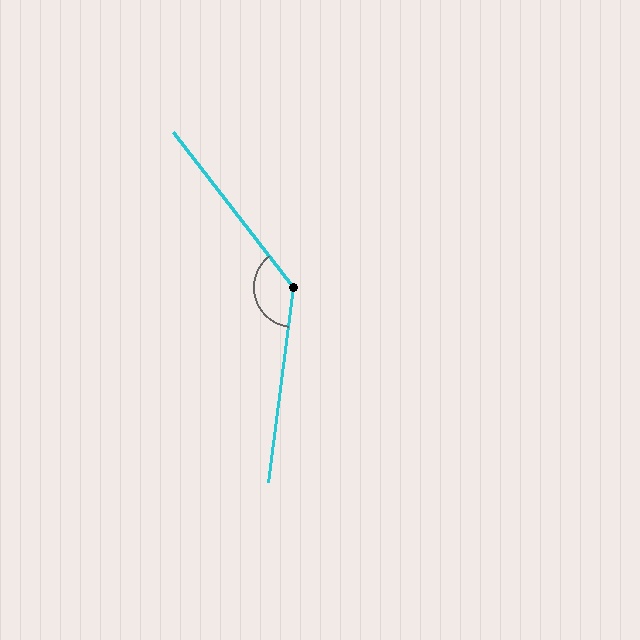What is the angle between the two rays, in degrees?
Approximately 135 degrees.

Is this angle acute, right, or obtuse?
It is obtuse.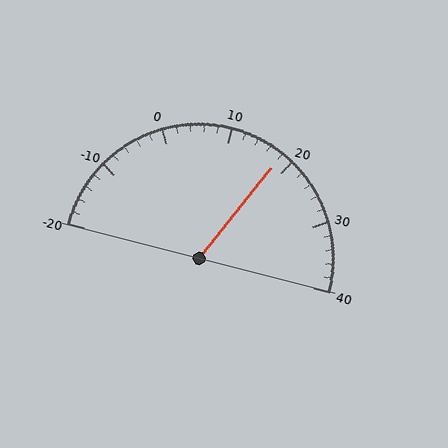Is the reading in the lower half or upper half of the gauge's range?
The reading is in the upper half of the range (-20 to 40).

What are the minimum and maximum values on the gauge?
The gauge ranges from -20 to 40.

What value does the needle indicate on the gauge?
The needle indicates approximately 18.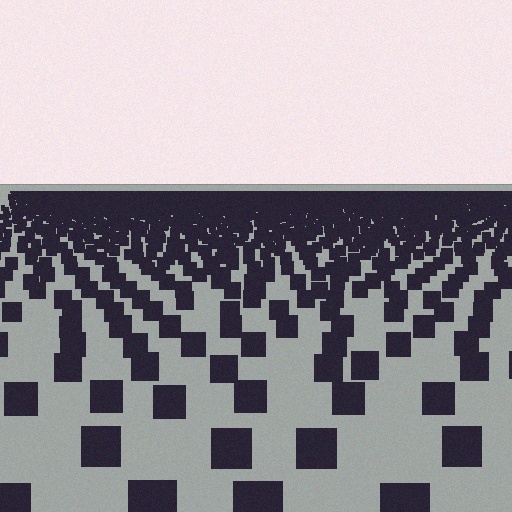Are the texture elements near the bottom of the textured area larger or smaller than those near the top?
Larger. Near the bottom, elements are closer to the viewer and appear at a bigger on-screen size.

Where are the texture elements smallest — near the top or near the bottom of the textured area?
Near the top.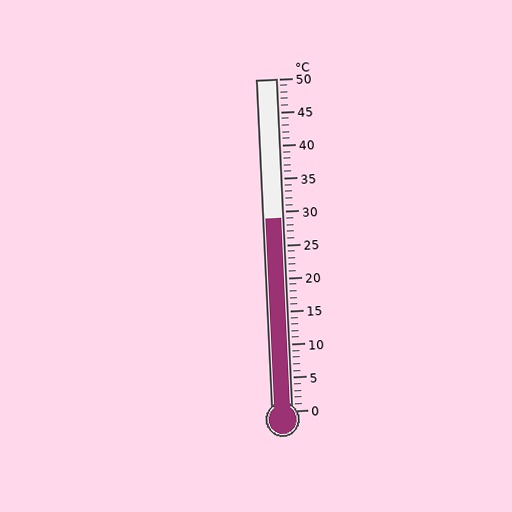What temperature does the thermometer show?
The thermometer shows approximately 29°C.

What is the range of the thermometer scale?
The thermometer scale ranges from 0°C to 50°C.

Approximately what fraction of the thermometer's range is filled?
The thermometer is filled to approximately 60% of its range.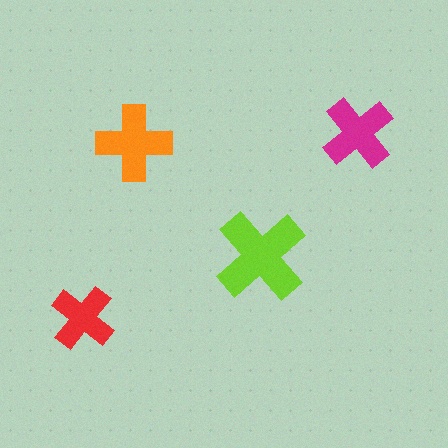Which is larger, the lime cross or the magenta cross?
The lime one.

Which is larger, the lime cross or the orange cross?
The lime one.